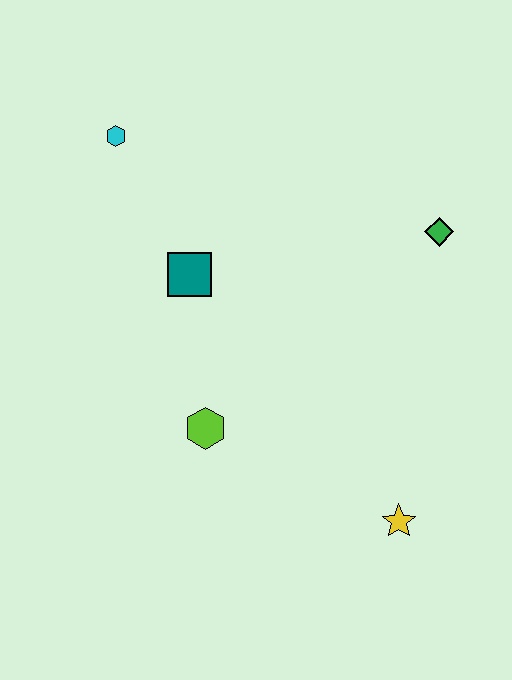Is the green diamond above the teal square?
Yes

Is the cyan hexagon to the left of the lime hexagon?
Yes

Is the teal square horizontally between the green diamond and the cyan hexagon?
Yes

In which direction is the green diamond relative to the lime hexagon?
The green diamond is to the right of the lime hexagon.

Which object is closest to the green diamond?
The teal square is closest to the green diamond.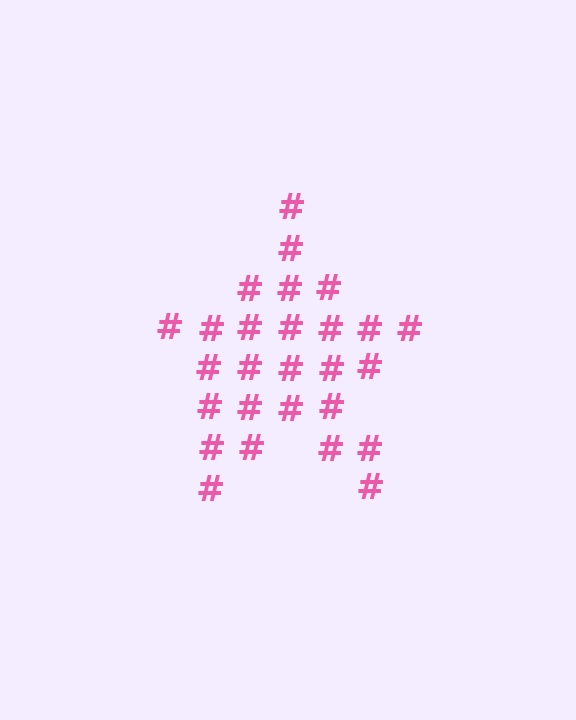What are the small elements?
The small elements are hash symbols.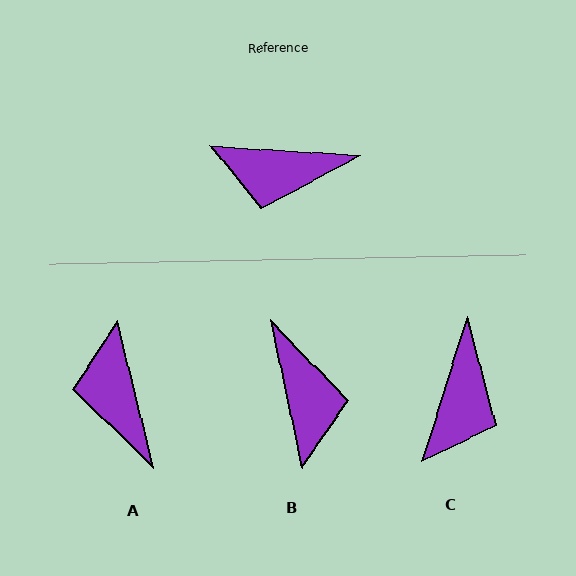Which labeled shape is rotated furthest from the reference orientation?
B, about 106 degrees away.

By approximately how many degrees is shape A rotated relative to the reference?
Approximately 72 degrees clockwise.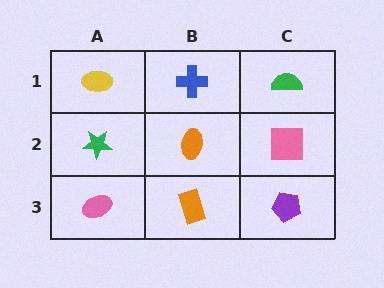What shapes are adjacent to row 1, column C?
A pink square (row 2, column C), a blue cross (row 1, column B).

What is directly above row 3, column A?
A green star.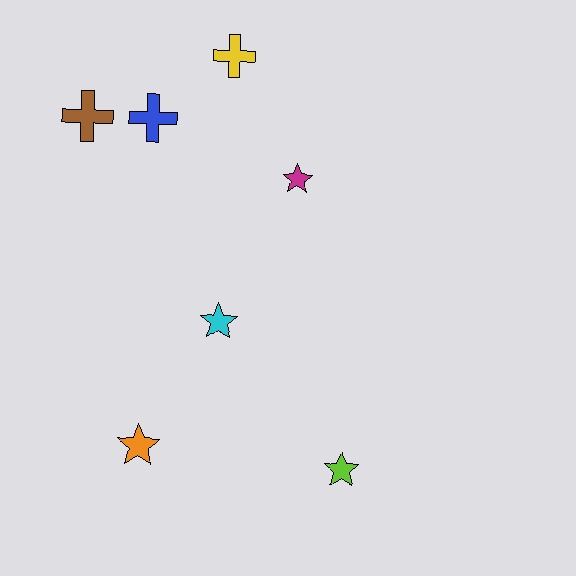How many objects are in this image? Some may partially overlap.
There are 7 objects.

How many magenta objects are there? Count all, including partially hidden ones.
There is 1 magenta object.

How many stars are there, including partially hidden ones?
There are 4 stars.